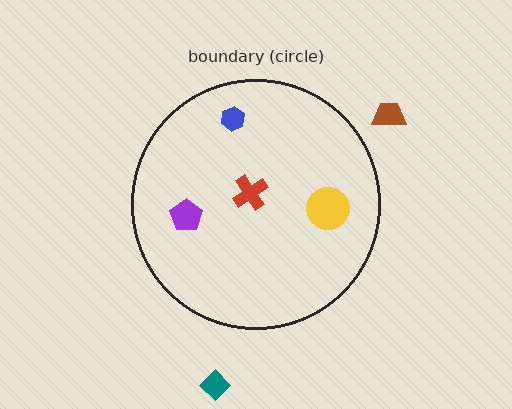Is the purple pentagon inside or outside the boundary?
Inside.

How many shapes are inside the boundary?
4 inside, 2 outside.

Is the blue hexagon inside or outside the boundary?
Inside.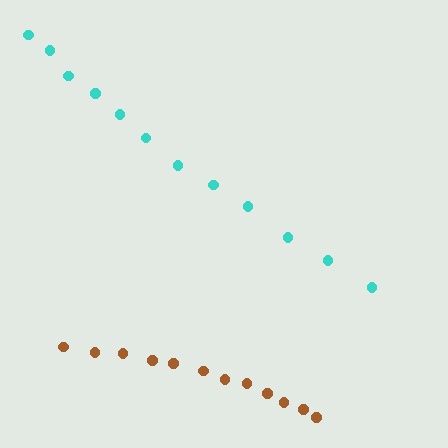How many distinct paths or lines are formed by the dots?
There are 2 distinct paths.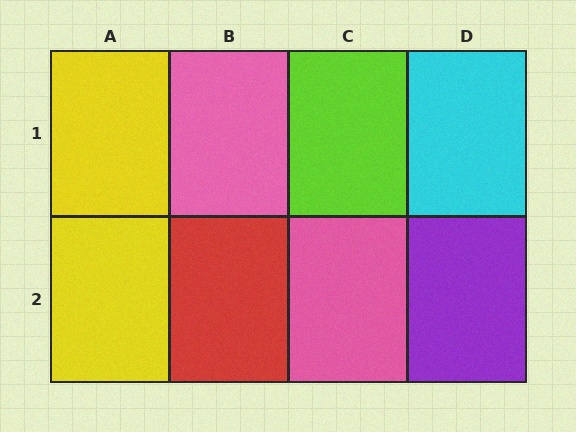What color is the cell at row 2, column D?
Purple.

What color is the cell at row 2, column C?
Pink.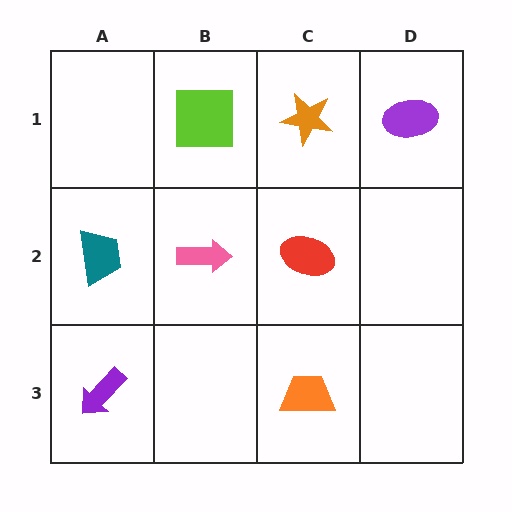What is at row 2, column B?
A pink arrow.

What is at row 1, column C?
An orange star.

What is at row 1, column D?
A purple ellipse.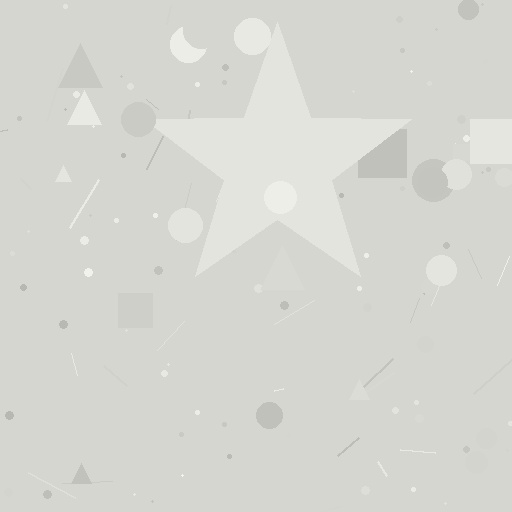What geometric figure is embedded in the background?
A star is embedded in the background.